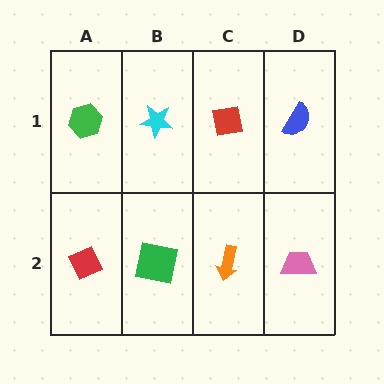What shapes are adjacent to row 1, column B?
A green square (row 2, column B), a green hexagon (row 1, column A), a red square (row 1, column C).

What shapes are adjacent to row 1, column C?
An orange arrow (row 2, column C), a cyan star (row 1, column B), a blue semicircle (row 1, column D).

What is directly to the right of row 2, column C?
A pink trapezoid.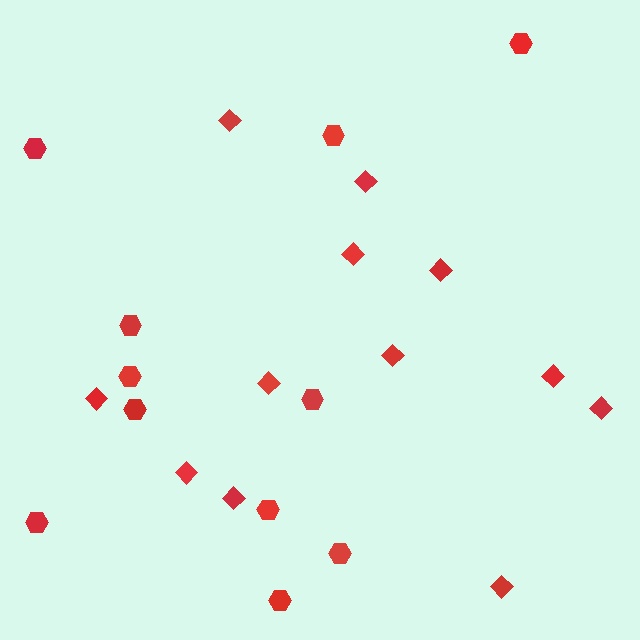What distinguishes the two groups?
There are 2 groups: one group of hexagons (11) and one group of diamonds (12).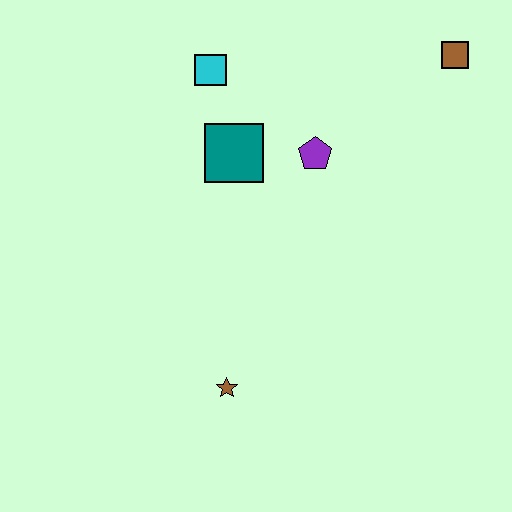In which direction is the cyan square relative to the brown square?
The cyan square is to the left of the brown square.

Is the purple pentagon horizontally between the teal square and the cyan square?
No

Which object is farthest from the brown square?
The brown star is farthest from the brown square.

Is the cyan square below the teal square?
No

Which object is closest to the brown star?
The teal square is closest to the brown star.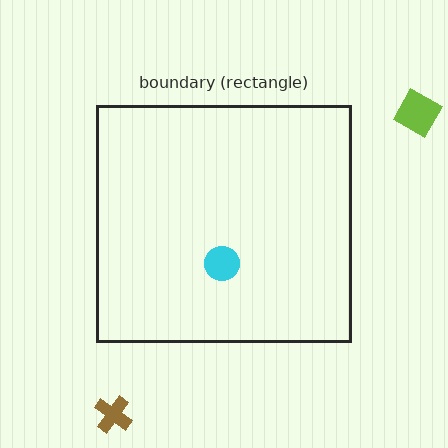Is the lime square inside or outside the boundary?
Outside.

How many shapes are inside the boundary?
1 inside, 2 outside.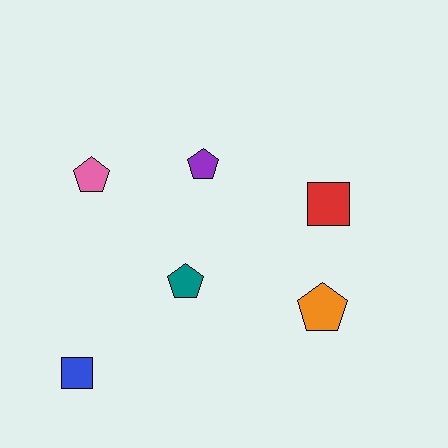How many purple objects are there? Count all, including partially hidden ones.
There is 1 purple object.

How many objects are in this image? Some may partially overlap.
There are 6 objects.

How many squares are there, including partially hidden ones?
There are 2 squares.